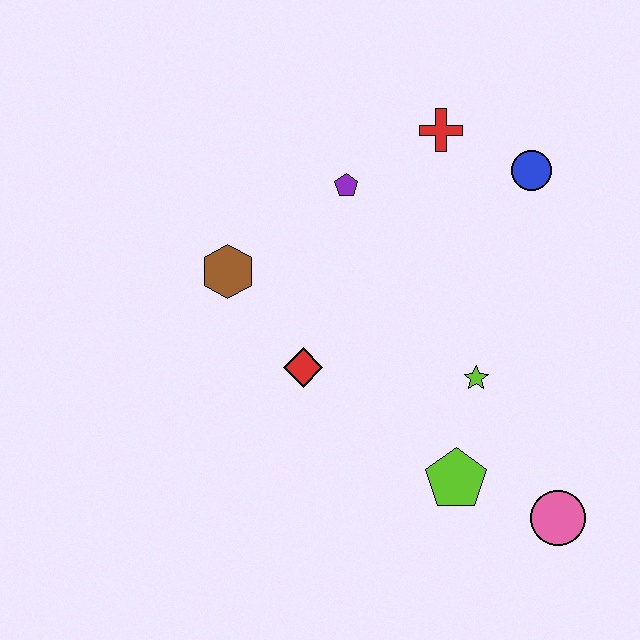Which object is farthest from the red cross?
The pink circle is farthest from the red cross.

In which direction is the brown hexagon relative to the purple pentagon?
The brown hexagon is to the left of the purple pentagon.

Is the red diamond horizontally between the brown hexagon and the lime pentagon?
Yes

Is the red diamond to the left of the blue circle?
Yes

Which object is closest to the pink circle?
The lime pentagon is closest to the pink circle.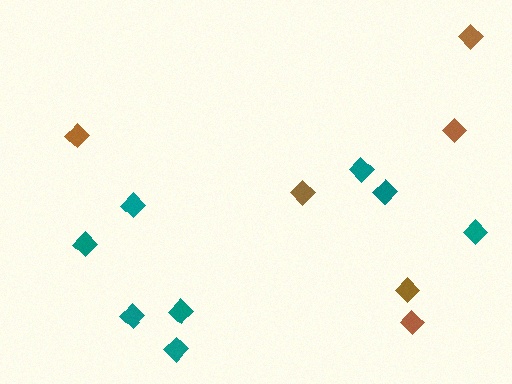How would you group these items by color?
There are 2 groups: one group of teal diamonds (8) and one group of brown diamonds (6).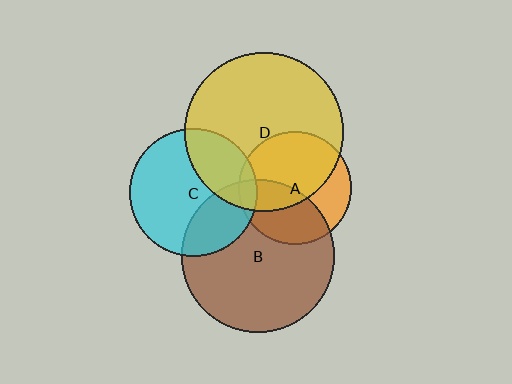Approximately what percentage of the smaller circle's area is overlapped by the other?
Approximately 60%.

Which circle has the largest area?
Circle D (yellow).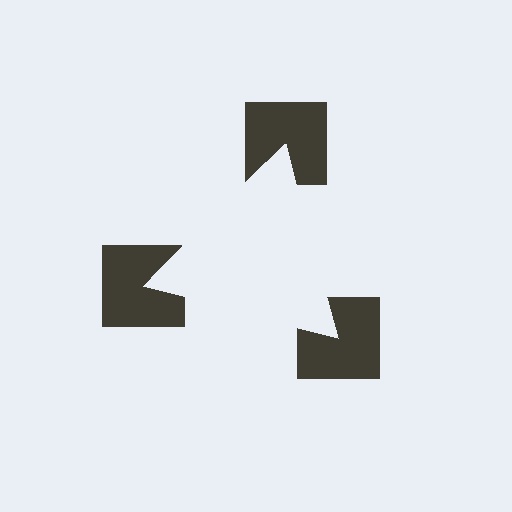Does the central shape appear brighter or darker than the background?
It typically appears slightly brighter than the background, even though no actual brightness change is drawn.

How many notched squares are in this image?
There are 3 — one at each vertex of the illusory triangle.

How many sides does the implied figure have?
3 sides.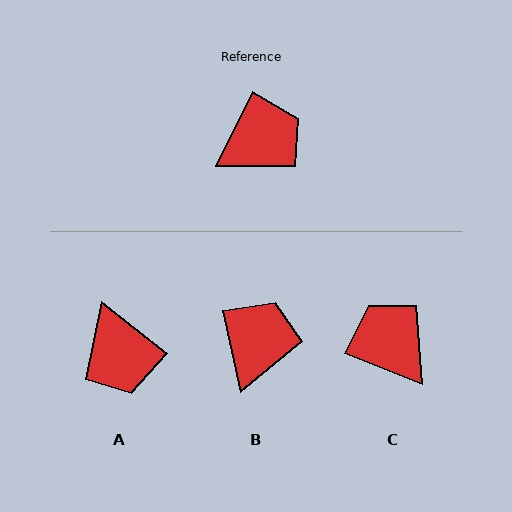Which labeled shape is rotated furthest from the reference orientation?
A, about 102 degrees away.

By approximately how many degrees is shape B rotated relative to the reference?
Approximately 39 degrees counter-clockwise.